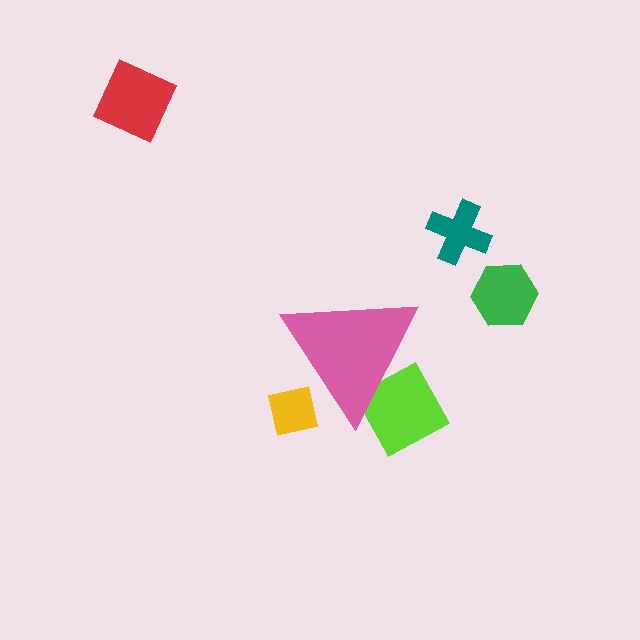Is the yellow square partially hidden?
Yes, the yellow square is partially hidden behind the pink triangle.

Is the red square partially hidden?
No, the red square is fully visible.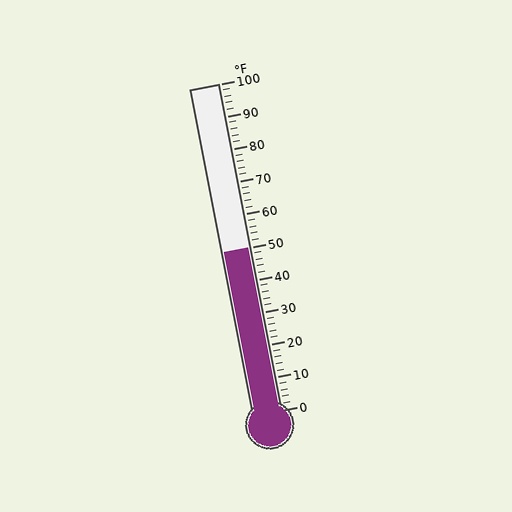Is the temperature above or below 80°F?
The temperature is below 80°F.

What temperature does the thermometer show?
The thermometer shows approximately 50°F.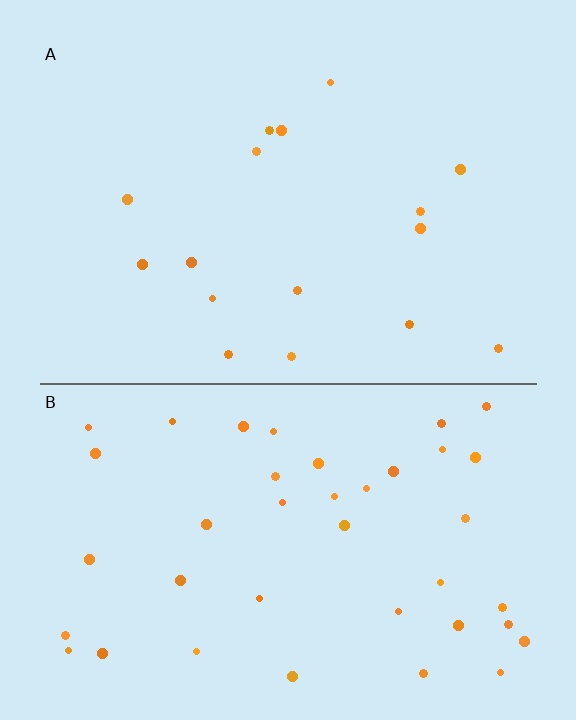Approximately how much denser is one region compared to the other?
Approximately 2.5× — region B over region A.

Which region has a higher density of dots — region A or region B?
B (the bottom).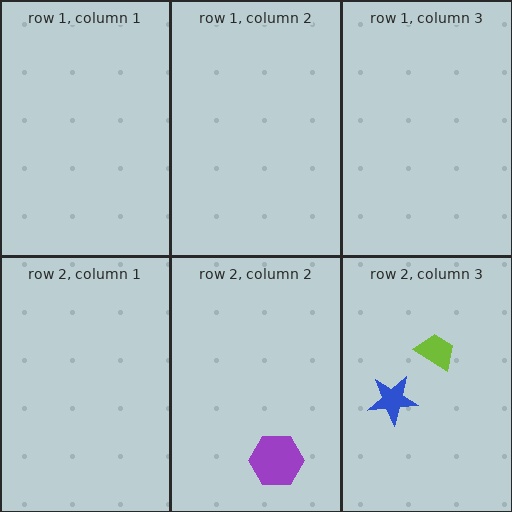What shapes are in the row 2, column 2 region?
The purple hexagon.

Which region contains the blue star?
The row 2, column 3 region.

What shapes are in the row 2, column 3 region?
The lime trapezoid, the blue star.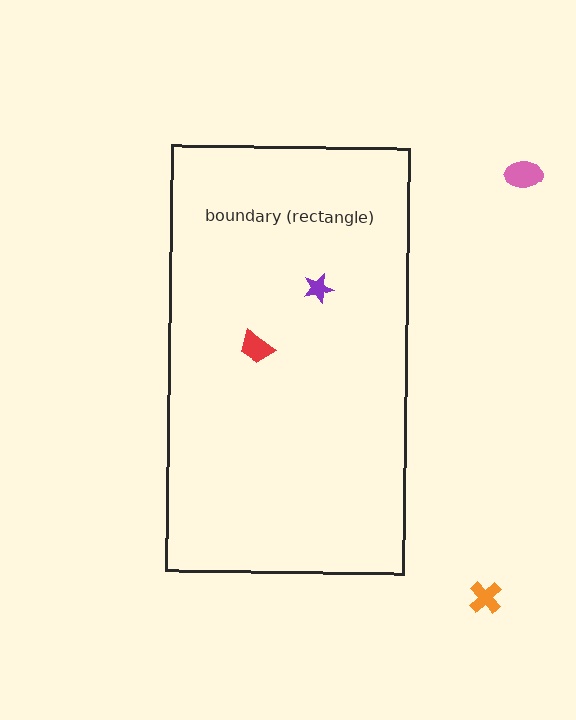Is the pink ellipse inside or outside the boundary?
Outside.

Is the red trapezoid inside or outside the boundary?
Inside.